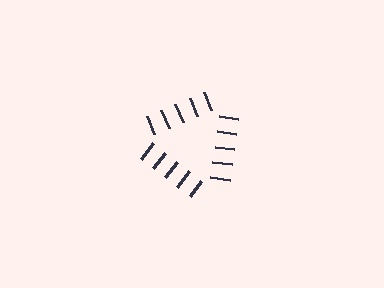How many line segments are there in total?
15 — 5 along each of the 3 edges.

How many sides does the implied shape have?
3 sides — the line-ends trace a triangle.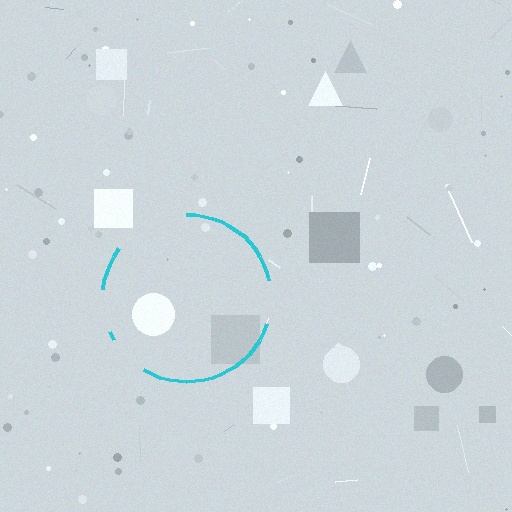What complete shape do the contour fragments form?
The contour fragments form a circle.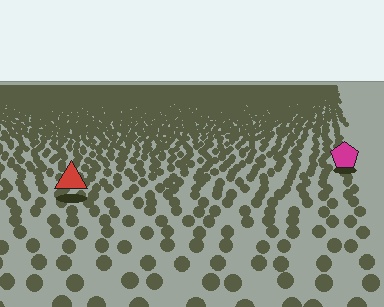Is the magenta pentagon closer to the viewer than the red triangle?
No. The red triangle is closer — you can tell from the texture gradient: the ground texture is coarser near it.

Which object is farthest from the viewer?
The magenta pentagon is farthest from the viewer. It appears smaller and the ground texture around it is denser.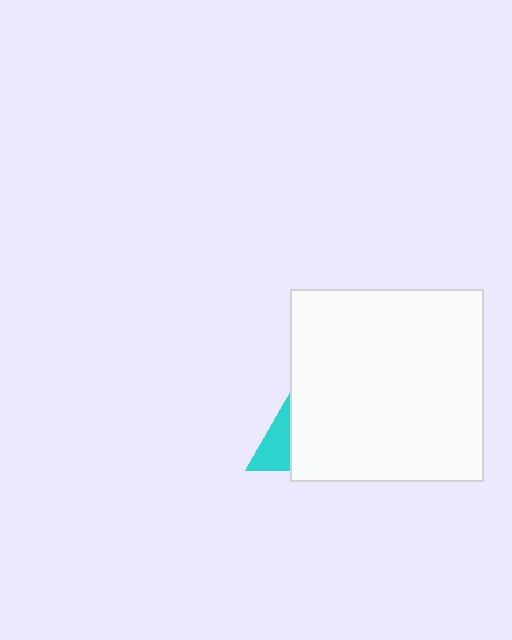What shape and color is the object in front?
The object in front is a white square.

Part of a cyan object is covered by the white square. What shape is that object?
It is a triangle.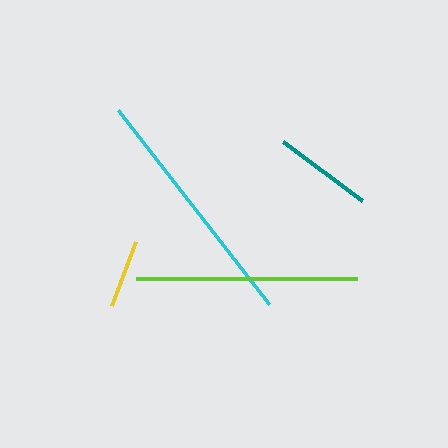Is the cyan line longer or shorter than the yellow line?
The cyan line is longer than the yellow line.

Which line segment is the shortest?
The yellow line is the shortest at approximately 69 pixels.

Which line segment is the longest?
The cyan line is the longest at approximately 245 pixels.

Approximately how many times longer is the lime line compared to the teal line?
The lime line is approximately 2.2 times the length of the teal line.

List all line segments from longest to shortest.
From longest to shortest: cyan, lime, teal, yellow.